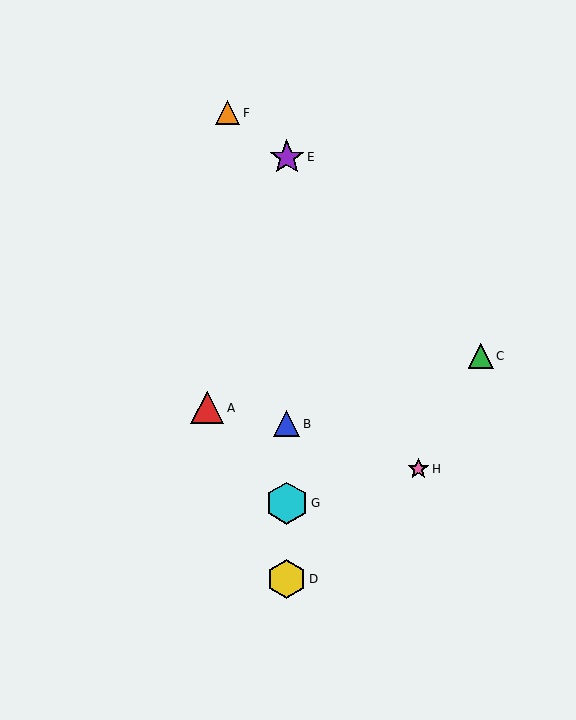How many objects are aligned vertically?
4 objects (B, D, E, G) are aligned vertically.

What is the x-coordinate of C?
Object C is at x≈481.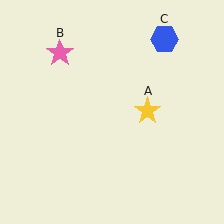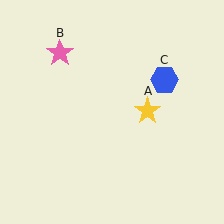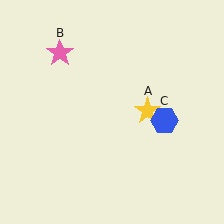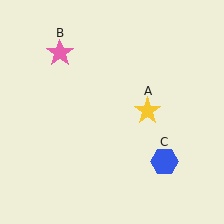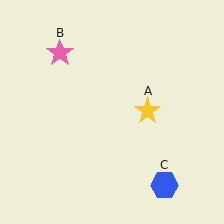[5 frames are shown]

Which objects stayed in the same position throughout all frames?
Yellow star (object A) and pink star (object B) remained stationary.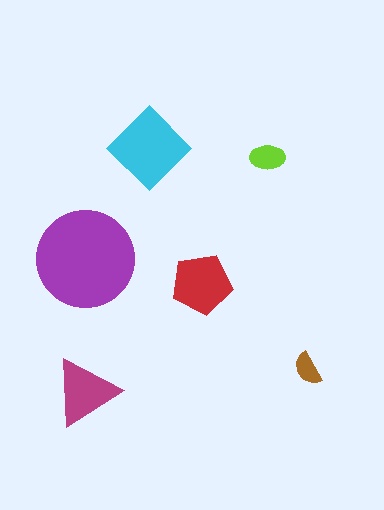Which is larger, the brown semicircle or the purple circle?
The purple circle.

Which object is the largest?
The purple circle.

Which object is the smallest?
The brown semicircle.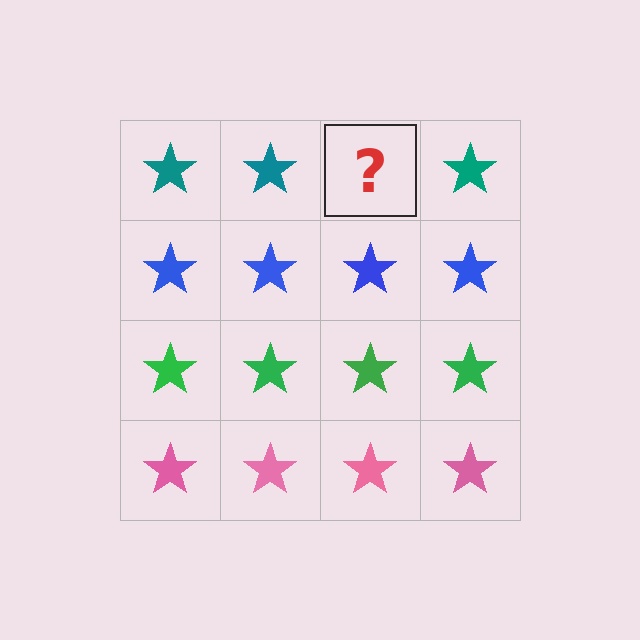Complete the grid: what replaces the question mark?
The question mark should be replaced with a teal star.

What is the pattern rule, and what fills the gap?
The rule is that each row has a consistent color. The gap should be filled with a teal star.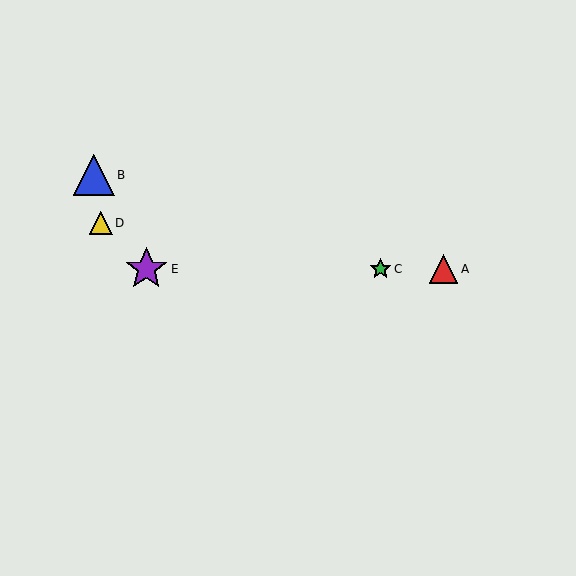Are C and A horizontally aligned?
Yes, both are at y≈269.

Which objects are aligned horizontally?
Objects A, C, E are aligned horizontally.